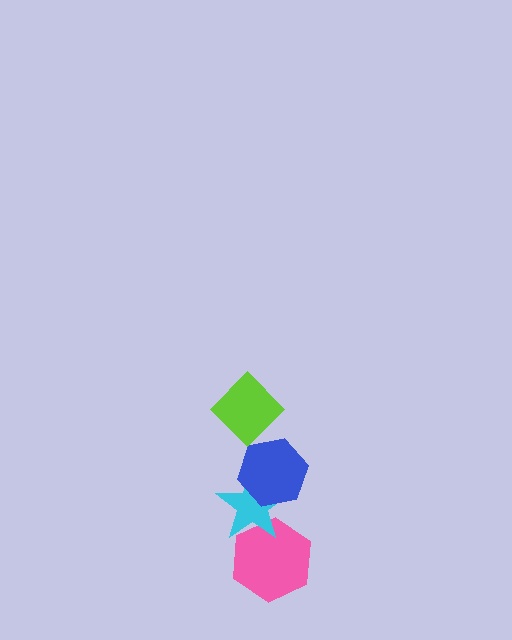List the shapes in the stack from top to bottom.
From top to bottom: the lime diamond, the blue hexagon, the cyan star, the pink hexagon.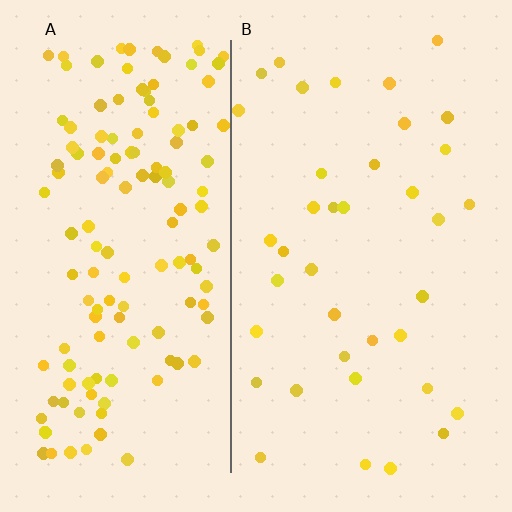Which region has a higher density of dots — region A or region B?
A (the left).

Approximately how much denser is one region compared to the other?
Approximately 3.6× — region A over region B.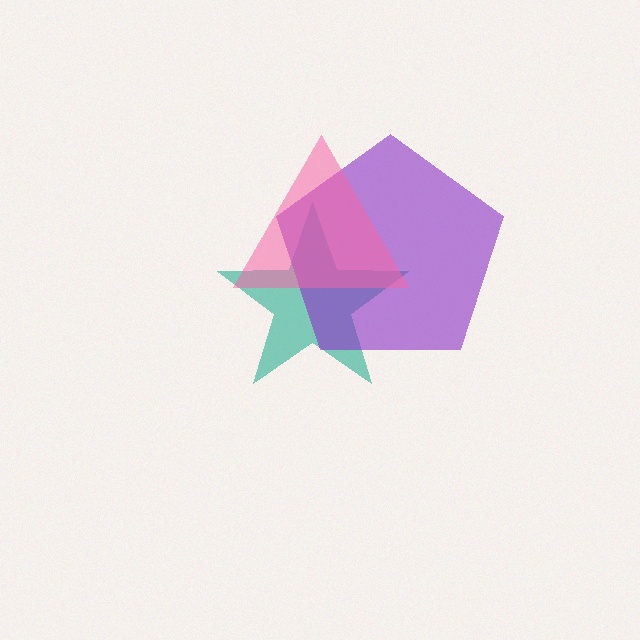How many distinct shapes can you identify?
There are 3 distinct shapes: a teal star, a purple pentagon, a pink triangle.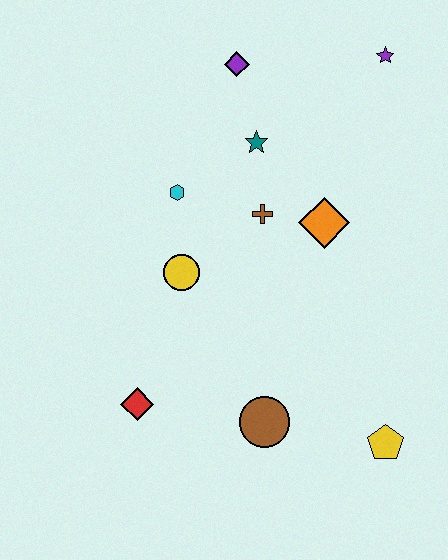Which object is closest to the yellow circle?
The cyan hexagon is closest to the yellow circle.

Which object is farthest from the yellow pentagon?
The purple diamond is farthest from the yellow pentagon.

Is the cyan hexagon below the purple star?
Yes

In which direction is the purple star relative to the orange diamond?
The purple star is above the orange diamond.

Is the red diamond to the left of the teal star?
Yes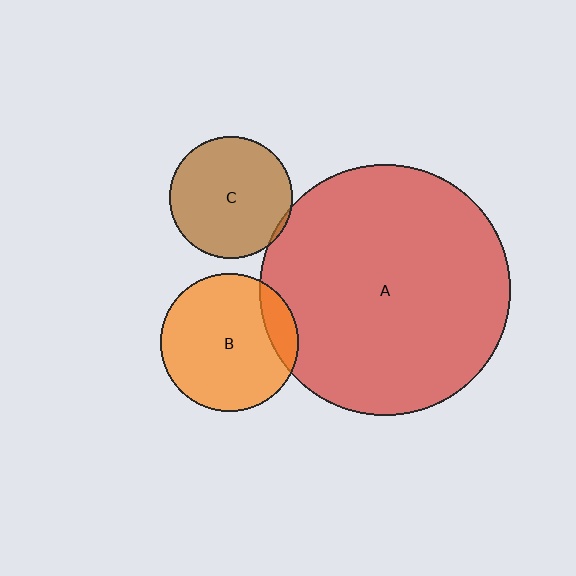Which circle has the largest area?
Circle A (red).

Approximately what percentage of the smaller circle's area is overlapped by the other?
Approximately 5%.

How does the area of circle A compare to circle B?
Approximately 3.3 times.